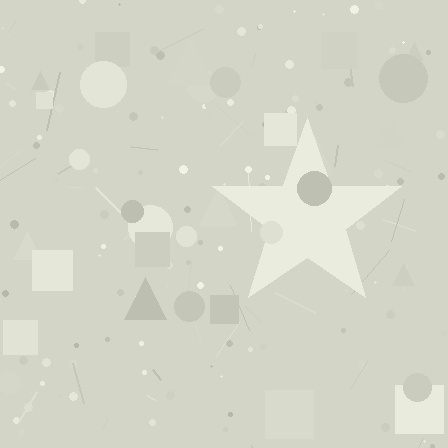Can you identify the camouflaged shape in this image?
The camouflaged shape is a star.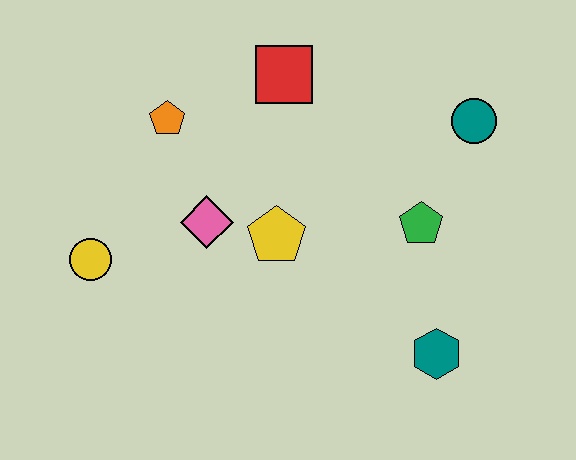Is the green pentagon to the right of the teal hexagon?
No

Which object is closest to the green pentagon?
The teal circle is closest to the green pentagon.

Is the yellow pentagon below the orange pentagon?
Yes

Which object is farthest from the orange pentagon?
The teal hexagon is farthest from the orange pentagon.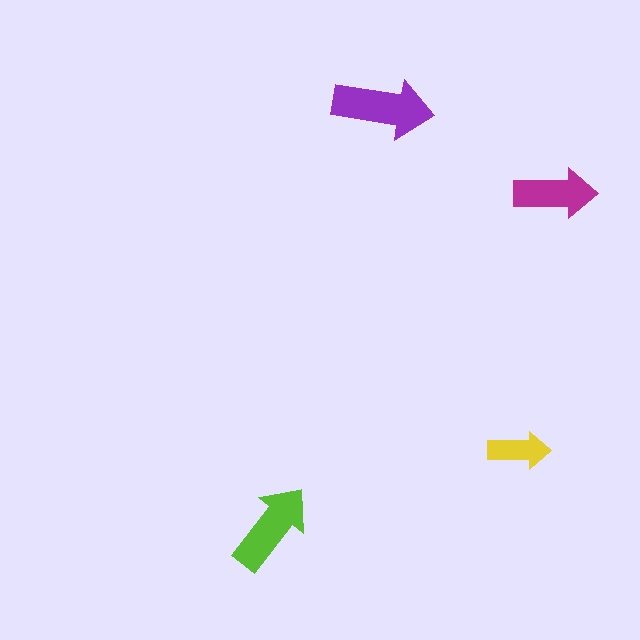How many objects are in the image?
There are 4 objects in the image.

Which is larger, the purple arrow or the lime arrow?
The purple one.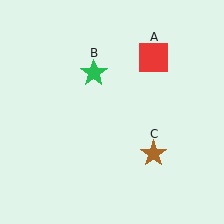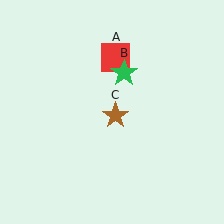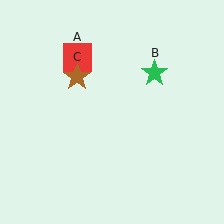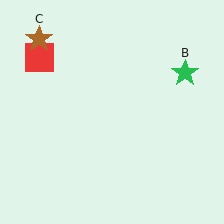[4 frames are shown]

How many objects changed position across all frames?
3 objects changed position: red square (object A), green star (object B), brown star (object C).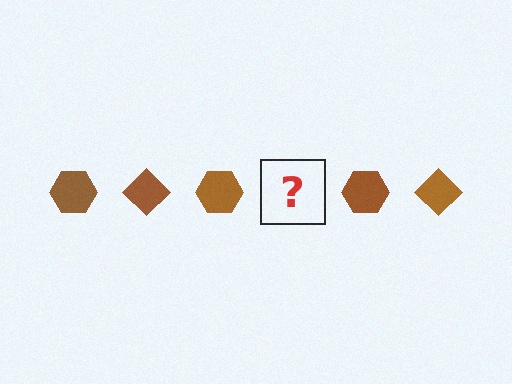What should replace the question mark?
The question mark should be replaced with a brown diamond.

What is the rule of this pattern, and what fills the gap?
The rule is that the pattern cycles through hexagon, diamond shapes in brown. The gap should be filled with a brown diamond.